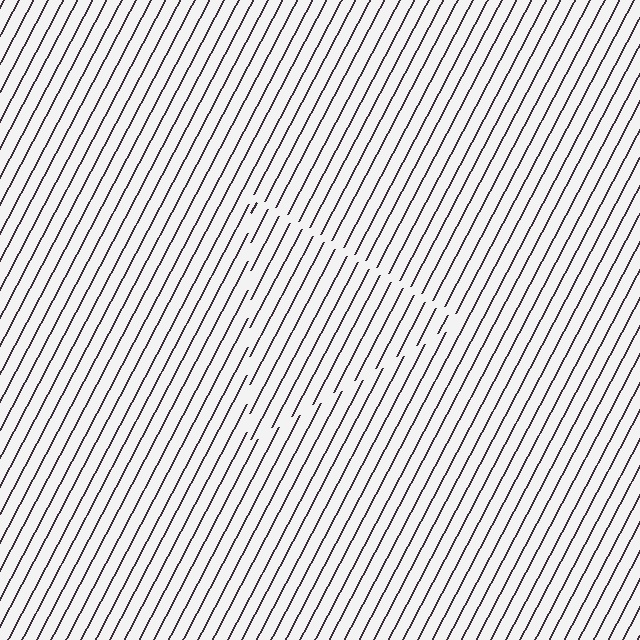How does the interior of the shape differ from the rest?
The interior of the shape contains the same grating, shifted by half a period — the contour is defined by the phase discontinuity where line-ends from the inner and outer gratings abut.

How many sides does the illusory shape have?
3 sides — the line-ends trace a triangle.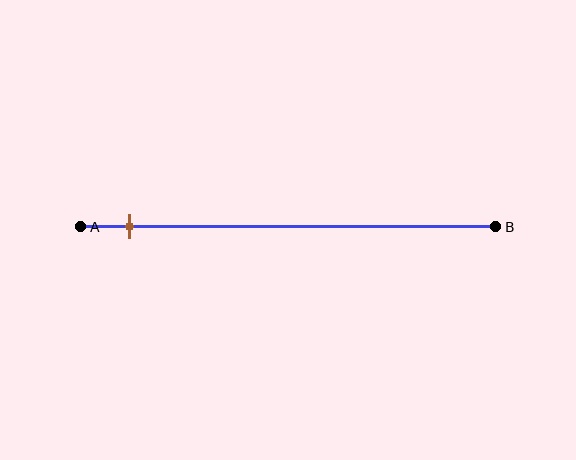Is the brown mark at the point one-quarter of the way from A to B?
No, the mark is at about 10% from A, not at the 25% one-quarter point.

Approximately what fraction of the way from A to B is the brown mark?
The brown mark is approximately 10% of the way from A to B.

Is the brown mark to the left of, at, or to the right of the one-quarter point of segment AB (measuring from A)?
The brown mark is to the left of the one-quarter point of segment AB.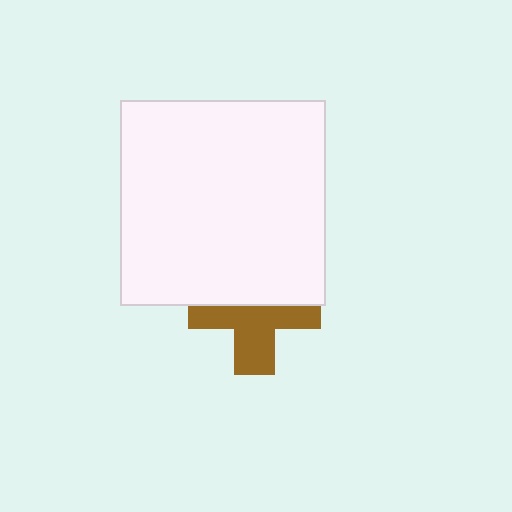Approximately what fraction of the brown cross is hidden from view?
Roughly 46% of the brown cross is hidden behind the white square.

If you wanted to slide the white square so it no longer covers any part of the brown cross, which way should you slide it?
Slide it up — that is the most direct way to separate the two shapes.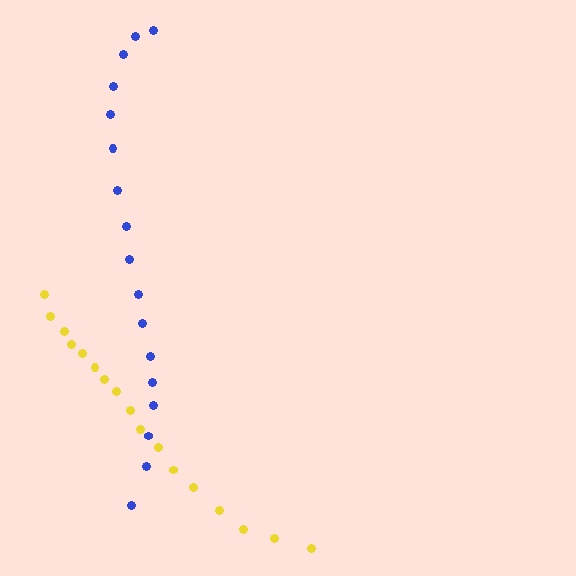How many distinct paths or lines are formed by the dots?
There are 2 distinct paths.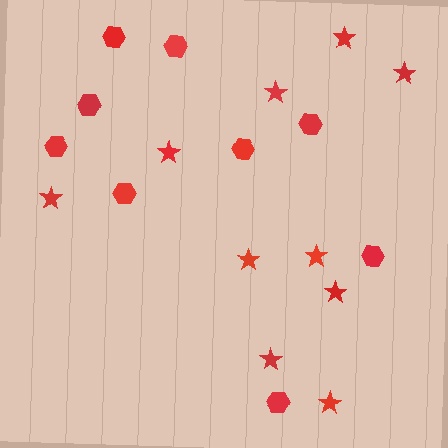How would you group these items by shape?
There are 2 groups: one group of hexagons (9) and one group of stars (10).